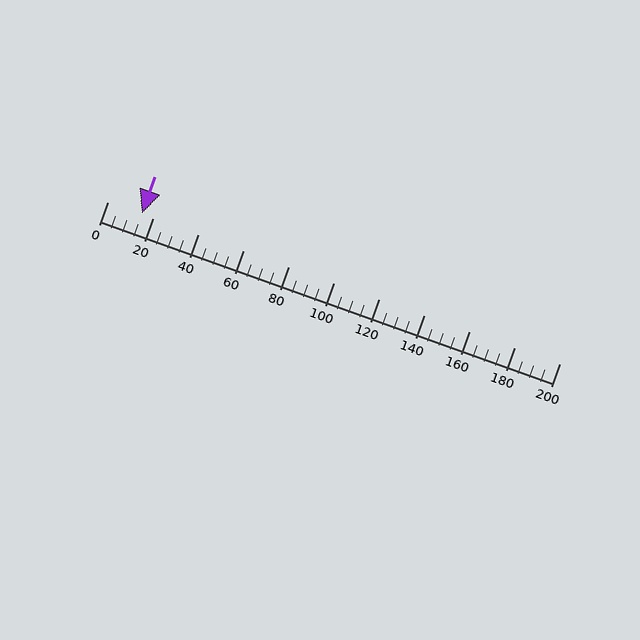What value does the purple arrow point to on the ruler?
The purple arrow points to approximately 15.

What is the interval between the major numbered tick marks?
The major tick marks are spaced 20 units apart.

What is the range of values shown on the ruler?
The ruler shows values from 0 to 200.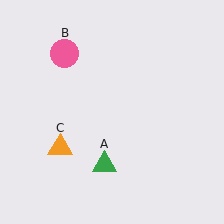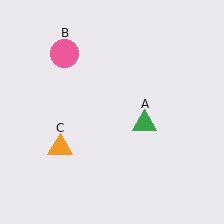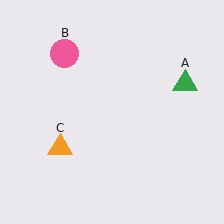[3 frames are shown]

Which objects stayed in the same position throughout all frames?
Pink circle (object B) and orange triangle (object C) remained stationary.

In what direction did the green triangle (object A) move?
The green triangle (object A) moved up and to the right.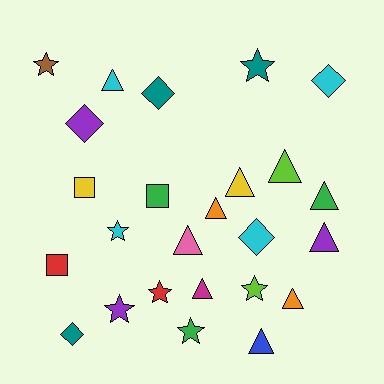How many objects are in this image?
There are 25 objects.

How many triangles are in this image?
There are 10 triangles.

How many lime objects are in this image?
There are 2 lime objects.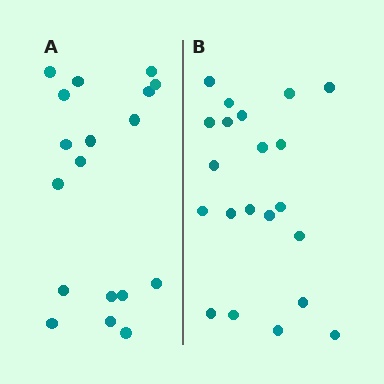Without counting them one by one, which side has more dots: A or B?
Region B (the right region) has more dots.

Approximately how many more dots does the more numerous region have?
Region B has just a few more — roughly 2 or 3 more dots than region A.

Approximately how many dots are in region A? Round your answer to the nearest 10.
About 20 dots. (The exact count is 18, which rounds to 20.)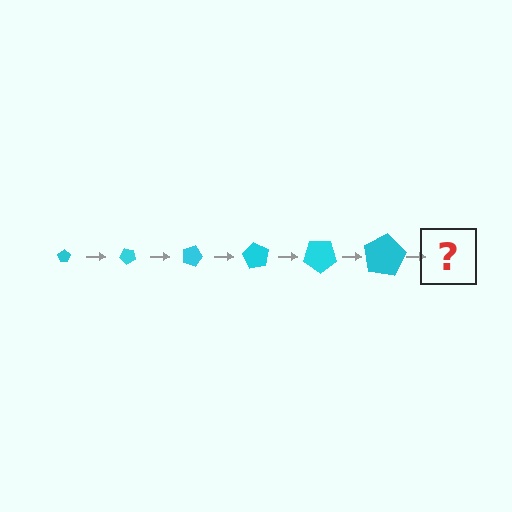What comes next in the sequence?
The next element should be a pentagon, larger than the previous one and rotated 270 degrees from the start.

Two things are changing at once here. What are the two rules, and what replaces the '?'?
The two rules are that the pentagon grows larger each step and it rotates 45 degrees each step. The '?' should be a pentagon, larger than the previous one and rotated 270 degrees from the start.